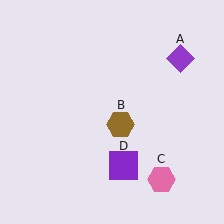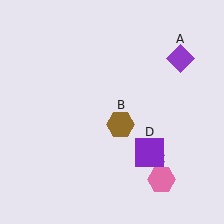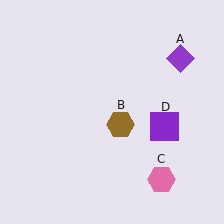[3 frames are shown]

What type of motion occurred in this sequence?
The purple square (object D) rotated counterclockwise around the center of the scene.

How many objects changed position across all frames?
1 object changed position: purple square (object D).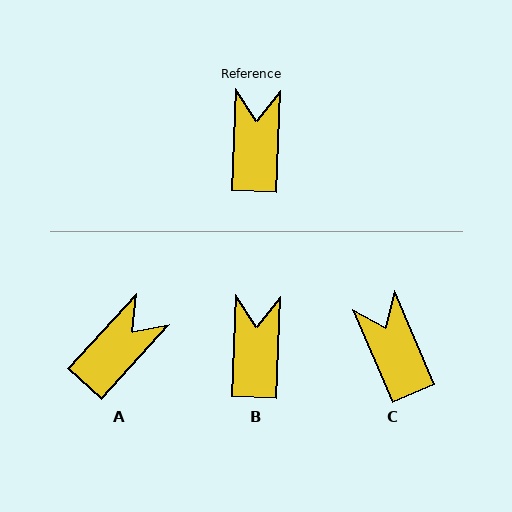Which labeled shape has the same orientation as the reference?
B.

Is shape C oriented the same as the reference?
No, it is off by about 26 degrees.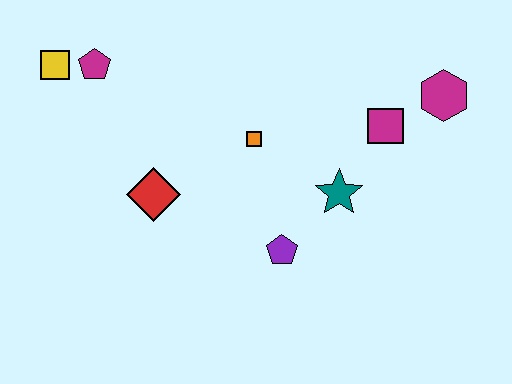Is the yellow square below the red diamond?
No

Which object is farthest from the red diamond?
The magenta hexagon is farthest from the red diamond.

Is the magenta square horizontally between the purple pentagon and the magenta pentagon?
No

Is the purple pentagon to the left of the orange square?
No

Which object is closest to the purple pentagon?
The teal star is closest to the purple pentagon.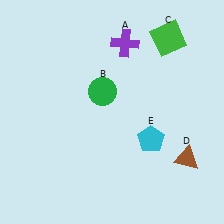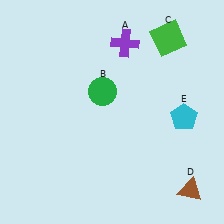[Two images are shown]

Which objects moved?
The objects that moved are: the brown triangle (D), the cyan pentagon (E).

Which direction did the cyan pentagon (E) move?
The cyan pentagon (E) moved right.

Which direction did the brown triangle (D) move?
The brown triangle (D) moved down.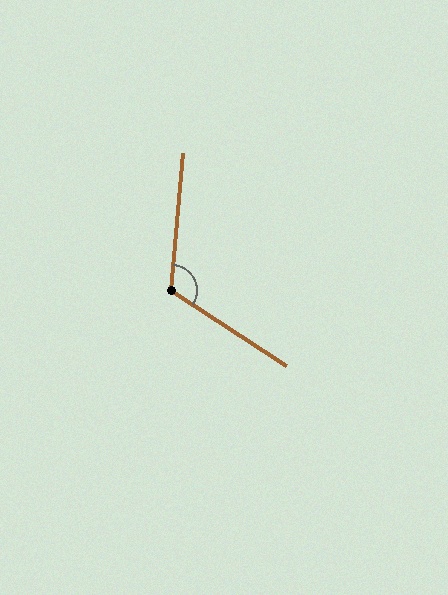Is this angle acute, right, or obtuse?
It is obtuse.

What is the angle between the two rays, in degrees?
Approximately 118 degrees.